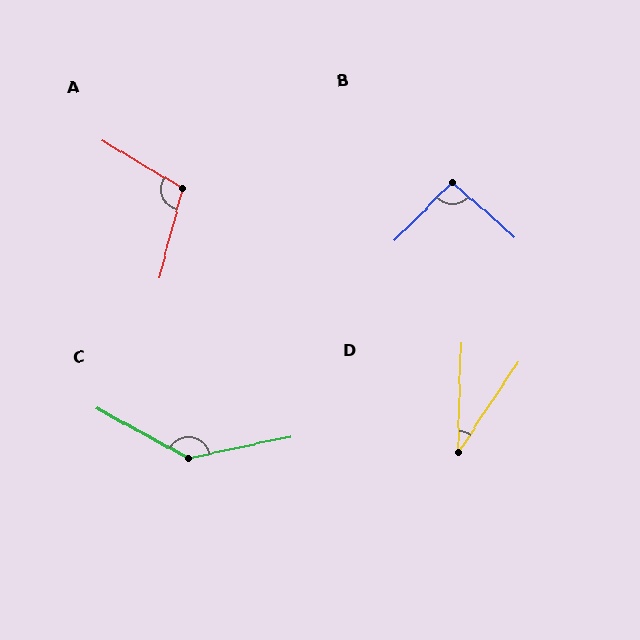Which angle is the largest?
C, at approximately 139 degrees.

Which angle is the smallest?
D, at approximately 32 degrees.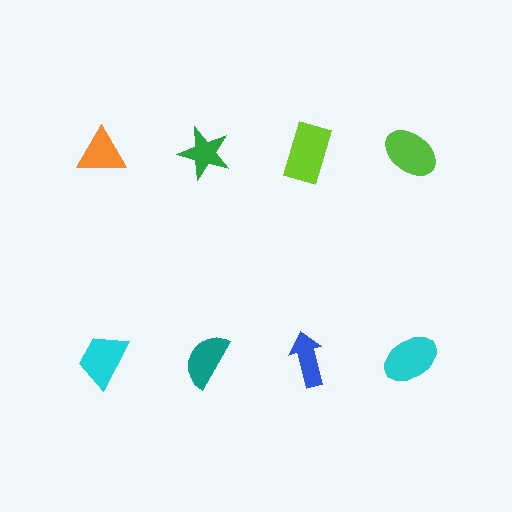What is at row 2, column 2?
A teal semicircle.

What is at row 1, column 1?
An orange triangle.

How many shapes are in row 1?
4 shapes.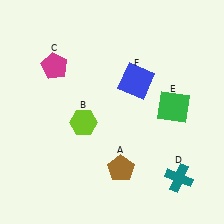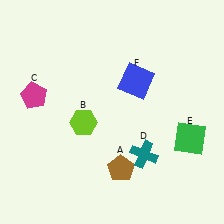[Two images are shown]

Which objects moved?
The objects that moved are: the magenta pentagon (C), the teal cross (D), the green square (E).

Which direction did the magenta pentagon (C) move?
The magenta pentagon (C) moved down.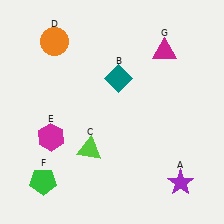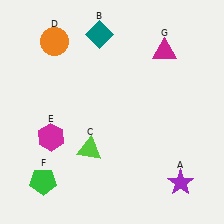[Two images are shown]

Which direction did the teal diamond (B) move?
The teal diamond (B) moved up.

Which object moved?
The teal diamond (B) moved up.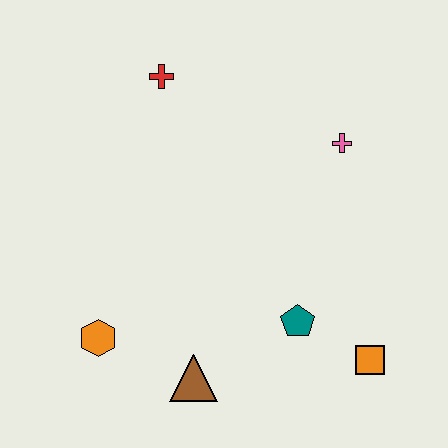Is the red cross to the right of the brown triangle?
No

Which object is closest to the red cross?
The pink cross is closest to the red cross.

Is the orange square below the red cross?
Yes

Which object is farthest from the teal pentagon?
The red cross is farthest from the teal pentagon.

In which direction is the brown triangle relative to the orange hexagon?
The brown triangle is to the right of the orange hexagon.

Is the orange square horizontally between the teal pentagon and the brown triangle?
No